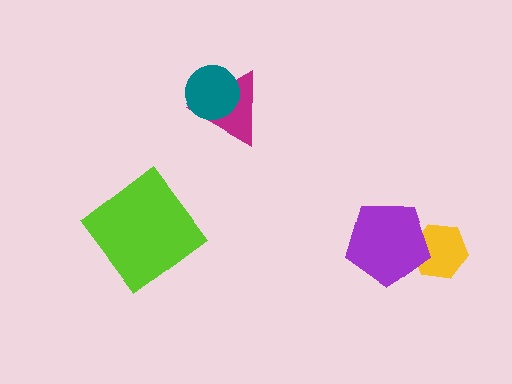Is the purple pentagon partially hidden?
No, no other shape covers it.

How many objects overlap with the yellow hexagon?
1 object overlaps with the yellow hexagon.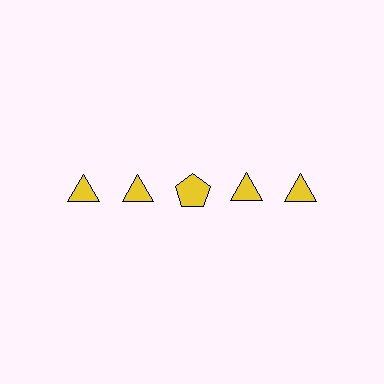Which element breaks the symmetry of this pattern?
The yellow pentagon in the top row, center column breaks the symmetry. All other shapes are yellow triangles.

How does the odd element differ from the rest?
It has a different shape: pentagon instead of triangle.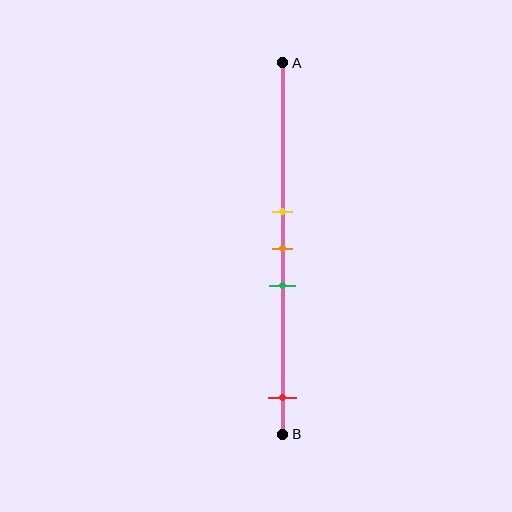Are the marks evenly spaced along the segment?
No, the marks are not evenly spaced.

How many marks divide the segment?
There are 4 marks dividing the segment.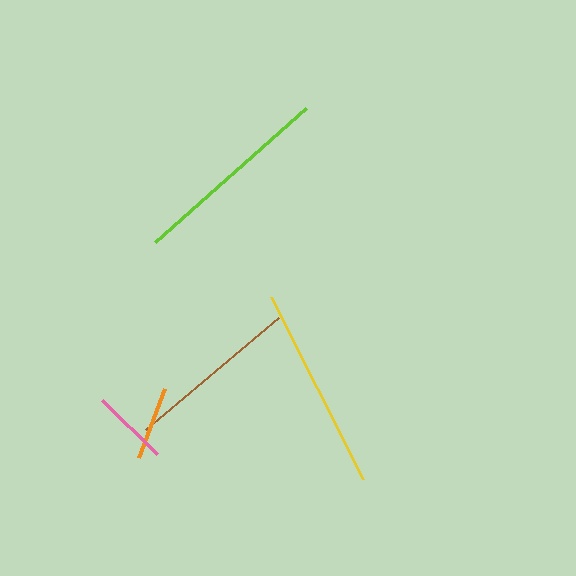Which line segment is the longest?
The yellow line is the longest at approximately 204 pixels.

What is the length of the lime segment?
The lime segment is approximately 202 pixels long.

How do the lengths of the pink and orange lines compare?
The pink and orange lines are approximately the same length.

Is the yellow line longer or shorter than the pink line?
The yellow line is longer than the pink line.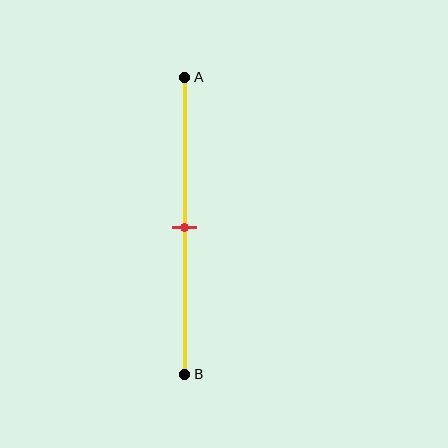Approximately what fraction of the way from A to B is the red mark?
The red mark is approximately 50% of the way from A to B.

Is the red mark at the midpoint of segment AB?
Yes, the mark is approximately at the midpoint.